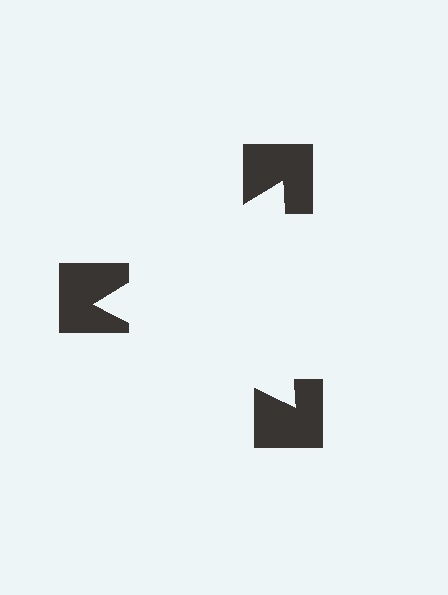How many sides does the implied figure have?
3 sides.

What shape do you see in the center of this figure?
An illusory triangle — its edges are inferred from the aligned wedge cuts in the notched squares, not physically drawn.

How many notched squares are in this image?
There are 3 — one at each vertex of the illusory triangle.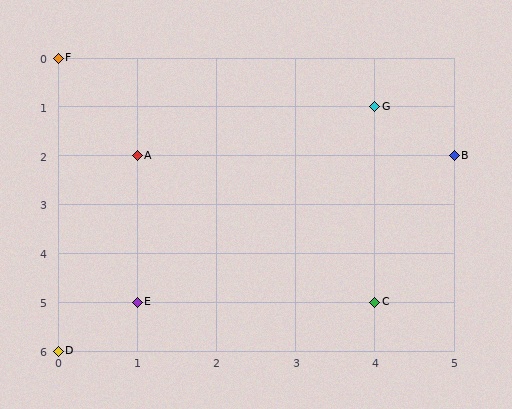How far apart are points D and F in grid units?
Points D and F are 6 rows apart.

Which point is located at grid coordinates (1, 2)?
Point A is at (1, 2).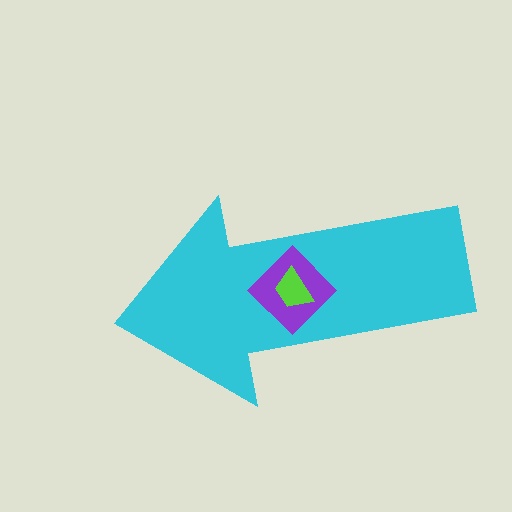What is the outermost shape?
The cyan arrow.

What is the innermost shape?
The lime trapezoid.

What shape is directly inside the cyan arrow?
The purple diamond.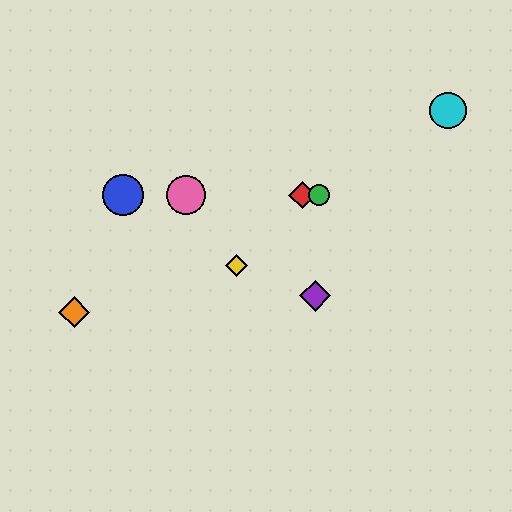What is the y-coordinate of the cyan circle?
The cyan circle is at y≈110.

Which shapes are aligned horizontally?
The red diamond, the blue circle, the green circle, the pink circle are aligned horizontally.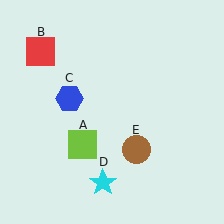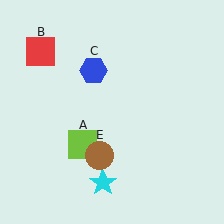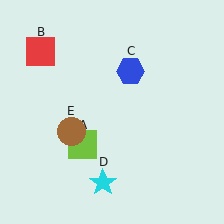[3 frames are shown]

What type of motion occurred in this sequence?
The blue hexagon (object C), brown circle (object E) rotated clockwise around the center of the scene.